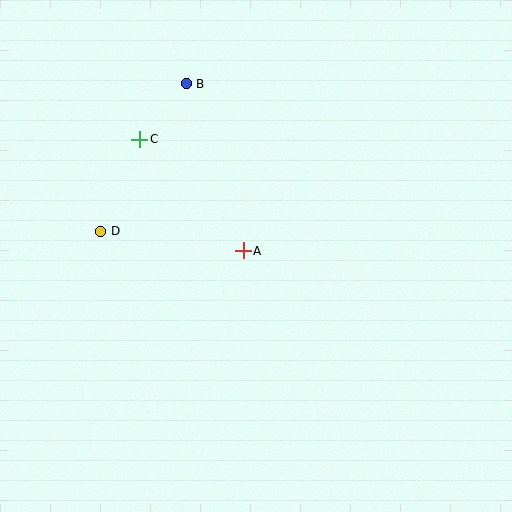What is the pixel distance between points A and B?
The distance between A and B is 176 pixels.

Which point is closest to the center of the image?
Point A at (243, 251) is closest to the center.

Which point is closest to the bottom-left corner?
Point D is closest to the bottom-left corner.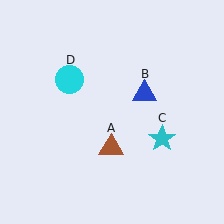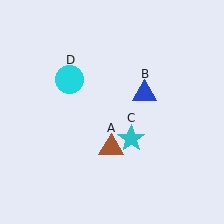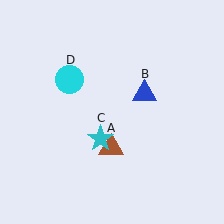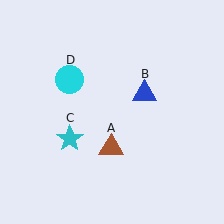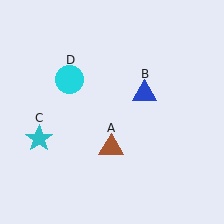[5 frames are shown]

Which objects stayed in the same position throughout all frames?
Brown triangle (object A) and blue triangle (object B) and cyan circle (object D) remained stationary.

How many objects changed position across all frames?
1 object changed position: cyan star (object C).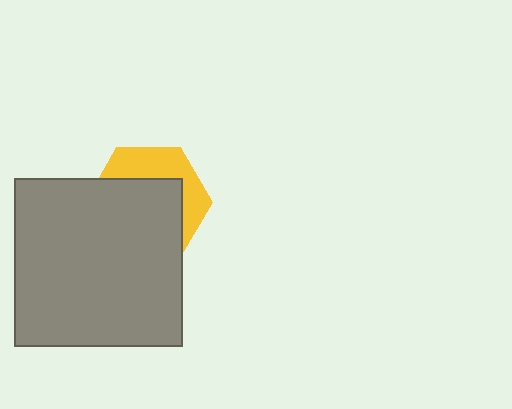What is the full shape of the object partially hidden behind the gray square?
The partially hidden object is a yellow hexagon.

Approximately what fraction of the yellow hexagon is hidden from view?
Roughly 64% of the yellow hexagon is hidden behind the gray square.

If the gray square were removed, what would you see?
You would see the complete yellow hexagon.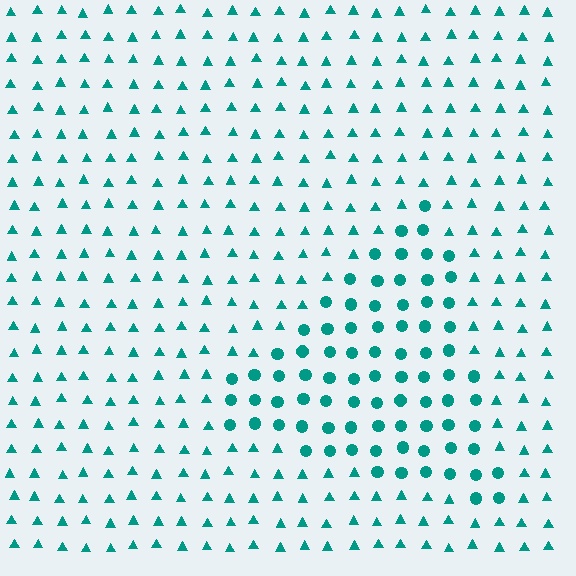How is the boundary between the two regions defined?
The boundary is defined by a change in element shape: circles inside vs. triangles outside. All elements share the same color and spacing.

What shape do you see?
I see a triangle.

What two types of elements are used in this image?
The image uses circles inside the triangle region and triangles outside it.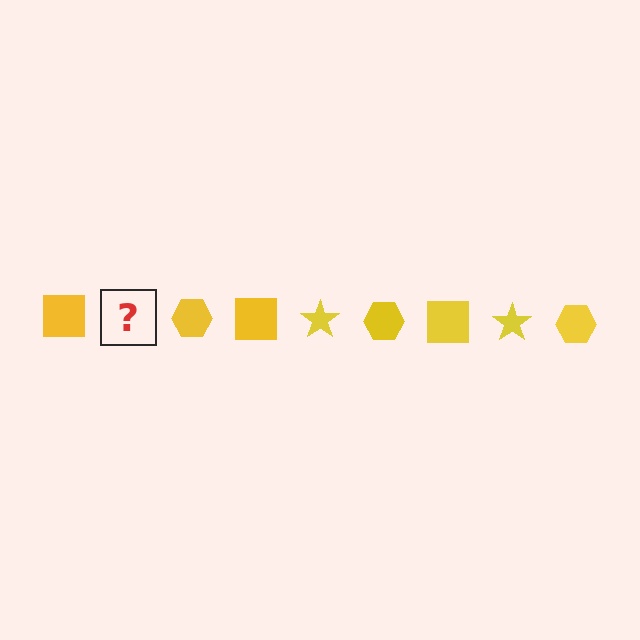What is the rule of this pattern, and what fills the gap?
The rule is that the pattern cycles through square, star, hexagon shapes in yellow. The gap should be filled with a yellow star.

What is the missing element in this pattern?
The missing element is a yellow star.